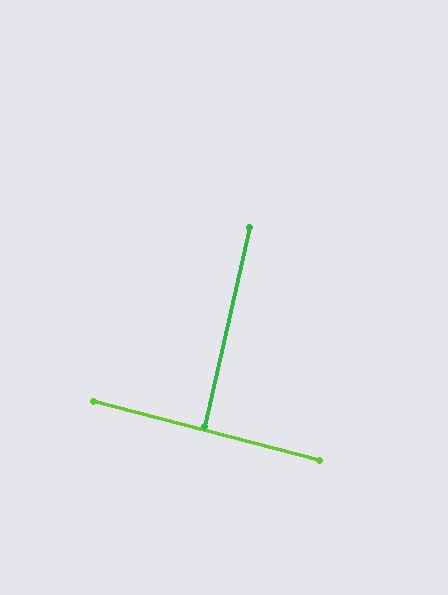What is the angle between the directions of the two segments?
Approximately 88 degrees.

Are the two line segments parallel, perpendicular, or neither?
Perpendicular — they meet at approximately 88°.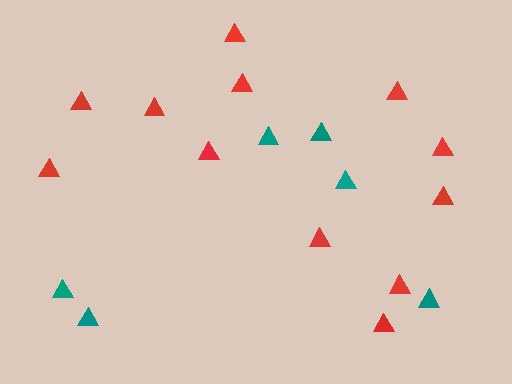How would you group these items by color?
There are 2 groups: one group of red triangles (12) and one group of teal triangles (6).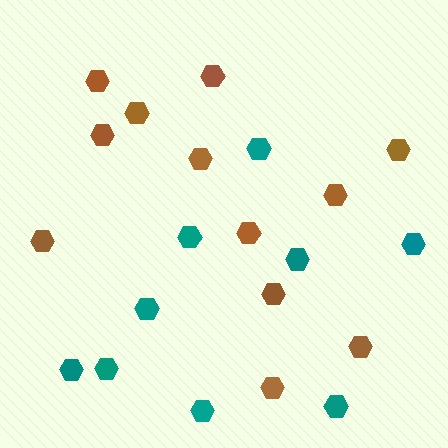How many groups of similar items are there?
There are 2 groups: one group of brown hexagons (12) and one group of teal hexagons (9).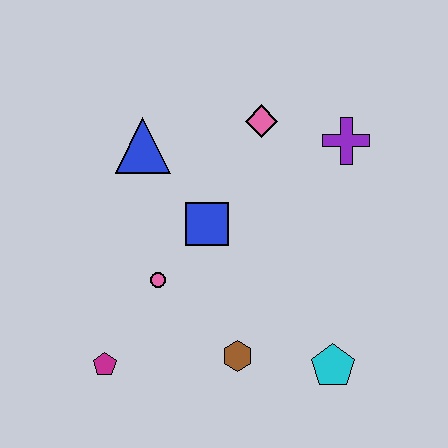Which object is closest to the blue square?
The pink circle is closest to the blue square.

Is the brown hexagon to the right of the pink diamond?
No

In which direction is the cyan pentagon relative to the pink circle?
The cyan pentagon is to the right of the pink circle.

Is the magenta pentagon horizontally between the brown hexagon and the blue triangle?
No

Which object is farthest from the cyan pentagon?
The blue triangle is farthest from the cyan pentagon.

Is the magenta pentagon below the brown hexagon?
Yes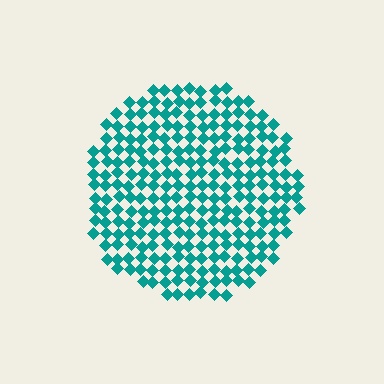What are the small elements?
The small elements are diamonds.